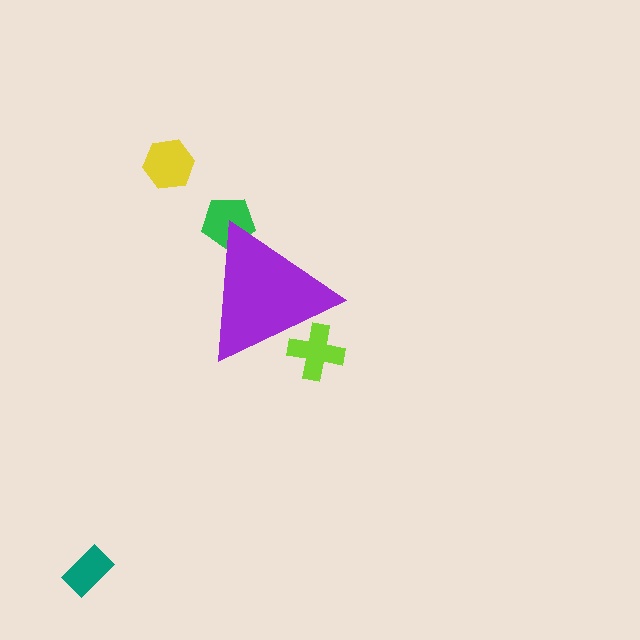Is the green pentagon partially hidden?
Yes, the green pentagon is partially hidden behind the purple triangle.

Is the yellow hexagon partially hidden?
No, the yellow hexagon is fully visible.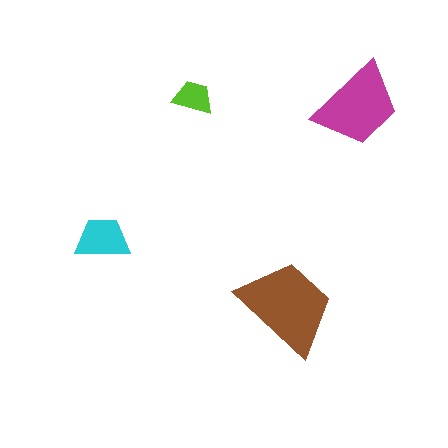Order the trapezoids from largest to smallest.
the brown one, the magenta one, the cyan one, the lime one.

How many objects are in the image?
There are 4 objects in the image.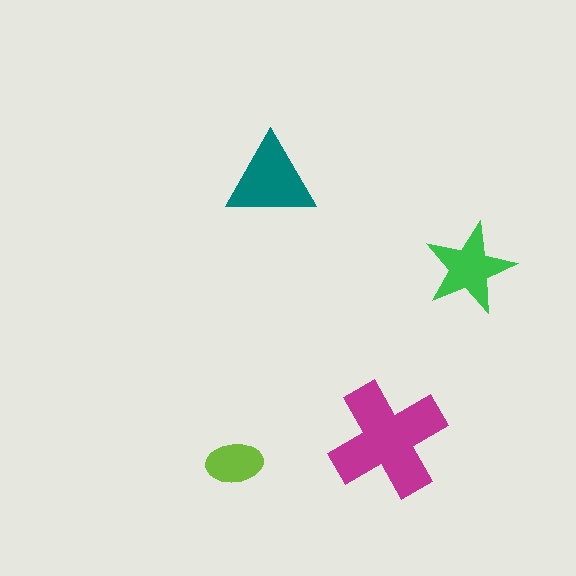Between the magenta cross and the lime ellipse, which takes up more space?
The magenta cross.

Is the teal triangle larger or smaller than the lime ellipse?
Larger.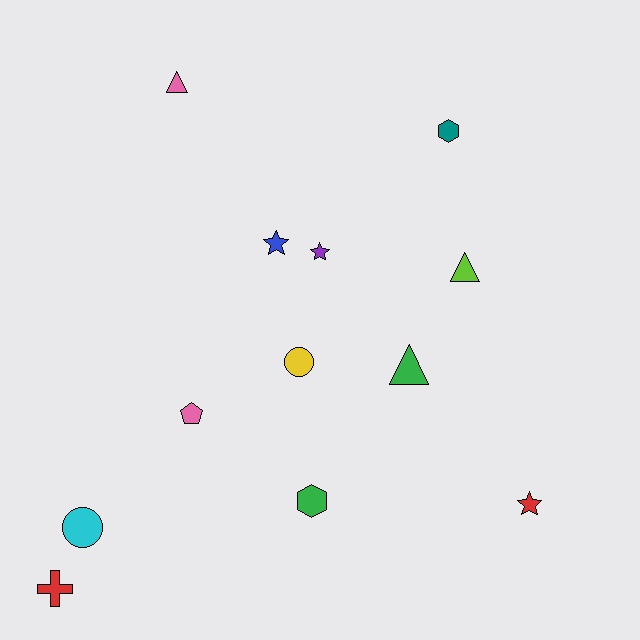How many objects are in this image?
There are 12 objects.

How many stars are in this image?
There are 3 stars.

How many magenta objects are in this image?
There are no magenta objects.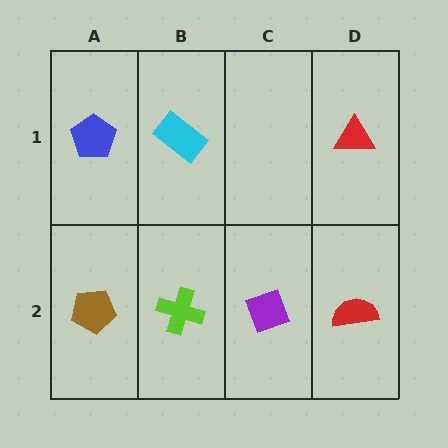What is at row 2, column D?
A red semicircle.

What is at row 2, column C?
A purple diamond.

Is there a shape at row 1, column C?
No, that cell is empty.